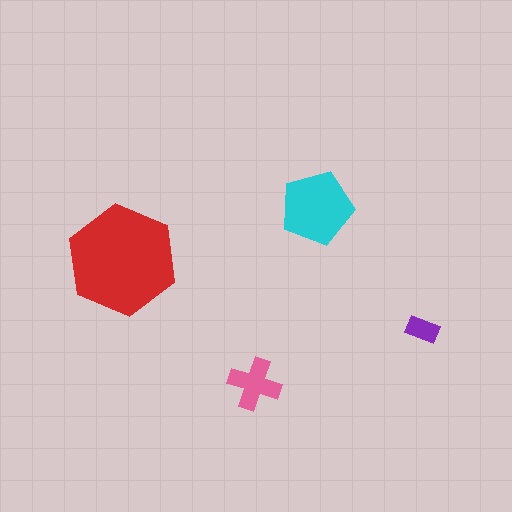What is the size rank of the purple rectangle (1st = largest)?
4th.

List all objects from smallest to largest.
The purple rectangle, the pink cross, the cyan pentagon, the red hexagon.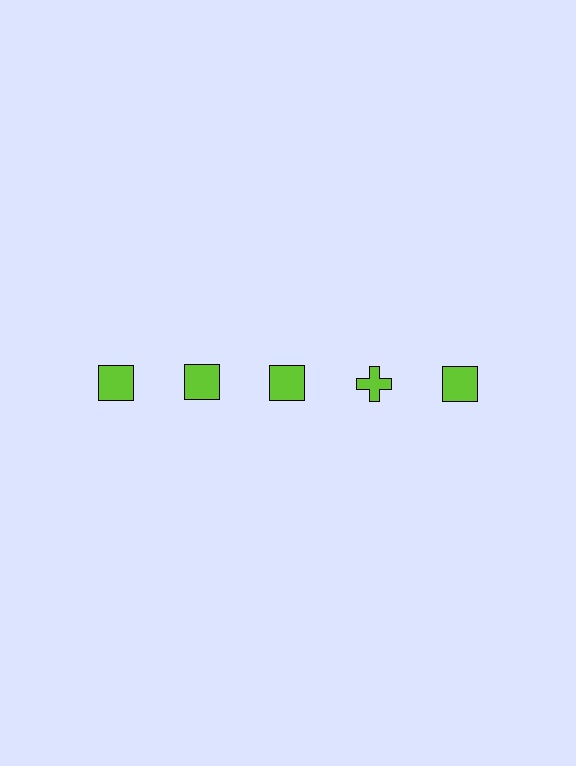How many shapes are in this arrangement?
There are 5 shapes arranged in a grid pattern.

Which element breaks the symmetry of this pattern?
The lime cross in the top row, second from right column breaks the symmetry. All other shapes are lime squares.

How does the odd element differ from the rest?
It has a different shape: cross instead of square.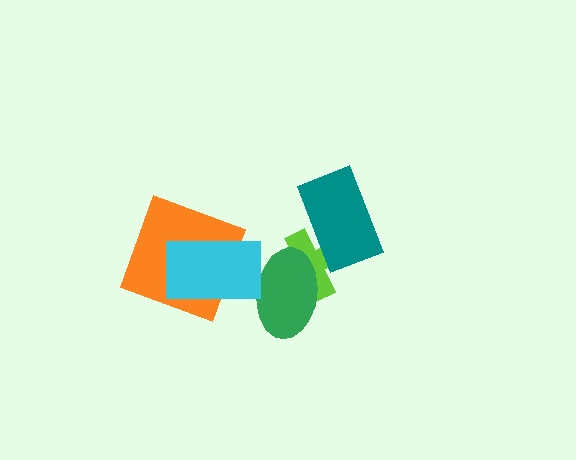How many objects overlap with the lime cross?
2 objects overlap with the lime cross.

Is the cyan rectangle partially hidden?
No, no other shape covers it.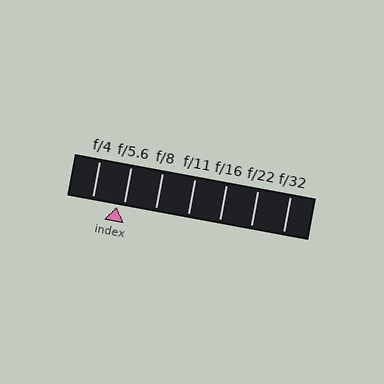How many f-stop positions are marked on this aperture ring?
There are 7 f-stop positions marked.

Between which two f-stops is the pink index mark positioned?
The index mark is between f/4 and f/5.6.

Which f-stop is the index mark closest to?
The index mark is closest to f/5.6.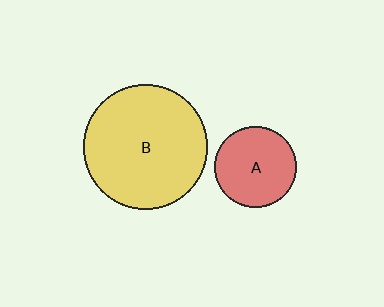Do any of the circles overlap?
No, none of the circles overlap.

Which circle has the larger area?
Circle B (yellow).